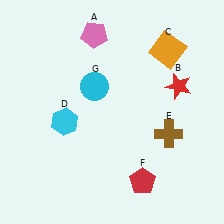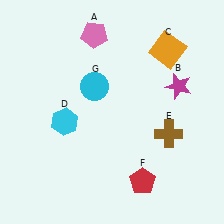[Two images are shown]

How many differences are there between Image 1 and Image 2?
There is 1 difference between the two images.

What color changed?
The star (B) changed from red in Image 1 to magenta in Image 2.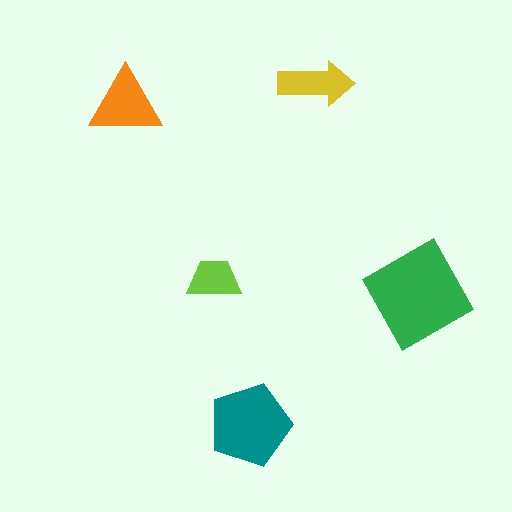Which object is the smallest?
The lime trapezoid.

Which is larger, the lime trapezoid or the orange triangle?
The orange triangle.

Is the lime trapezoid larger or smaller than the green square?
Smaller.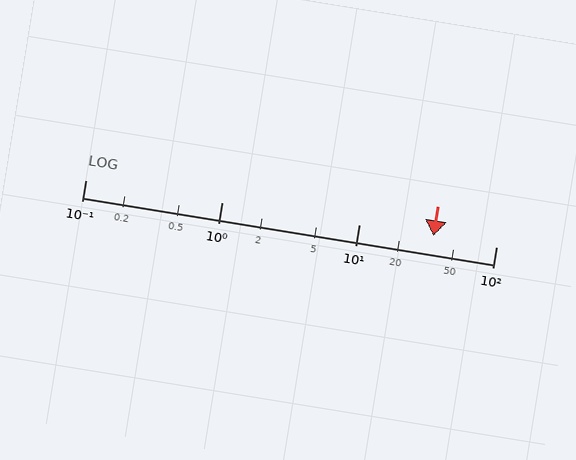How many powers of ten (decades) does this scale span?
The scale spans 3 decades, from 0.1 to 100.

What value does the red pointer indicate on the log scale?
The pointer indicates approximately 35.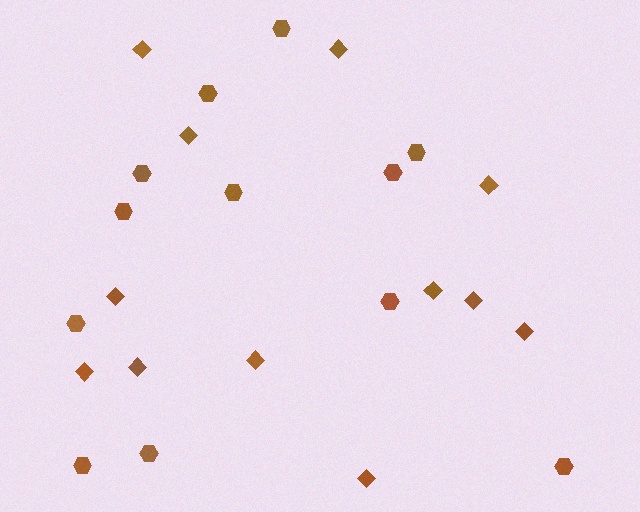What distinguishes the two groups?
There are 2 groups: one group of hexagons (12) and one group of diamonds (12).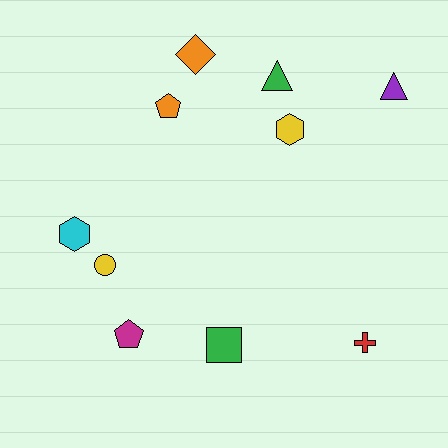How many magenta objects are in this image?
There is 1 magenta object.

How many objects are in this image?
There are 10 objects.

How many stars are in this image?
There are no stars.